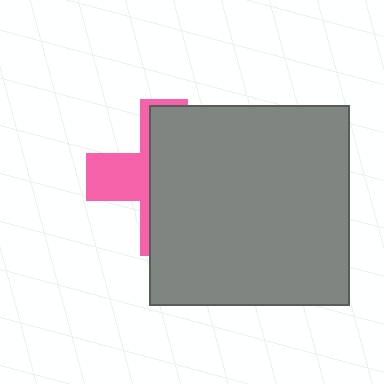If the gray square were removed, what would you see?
You would see the complete pink cross.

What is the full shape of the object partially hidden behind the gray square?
The partially hidden object is a pink cross.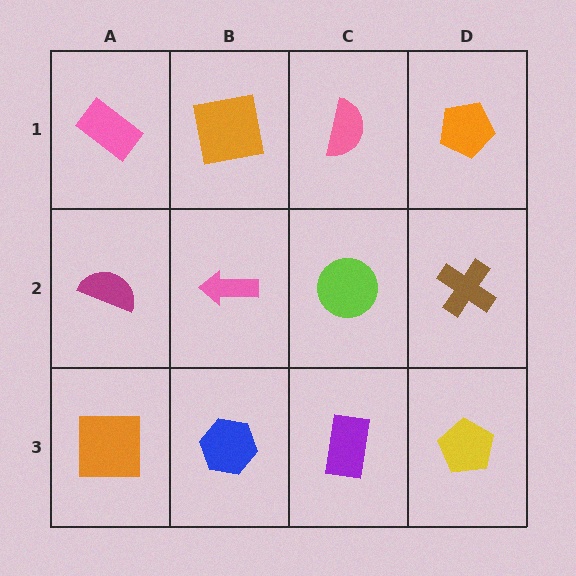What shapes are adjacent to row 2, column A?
A pink rectangle (row 1, column A), an orange square (row 3, column A), a pink arrow (row 2, column B).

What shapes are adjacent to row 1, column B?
A pink arrow (row 2, column B), a pink rectangle (row 1, column A), a pink semicircle (row 1, column C).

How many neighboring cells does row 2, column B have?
4.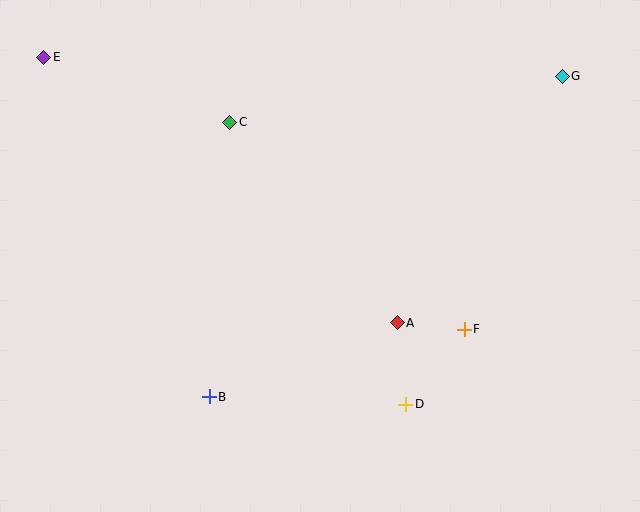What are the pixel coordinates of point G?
Point G is at (562, 76).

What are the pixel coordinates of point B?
Point B is at (209, 397).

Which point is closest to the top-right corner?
Point G is closest to the top-right corner.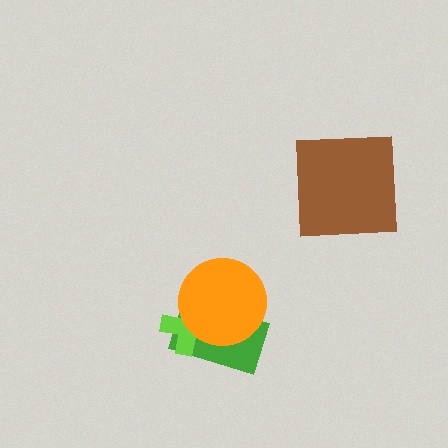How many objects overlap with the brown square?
0 objects overlap with the brown square.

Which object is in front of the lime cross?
The orange circle is in front of the lime cross.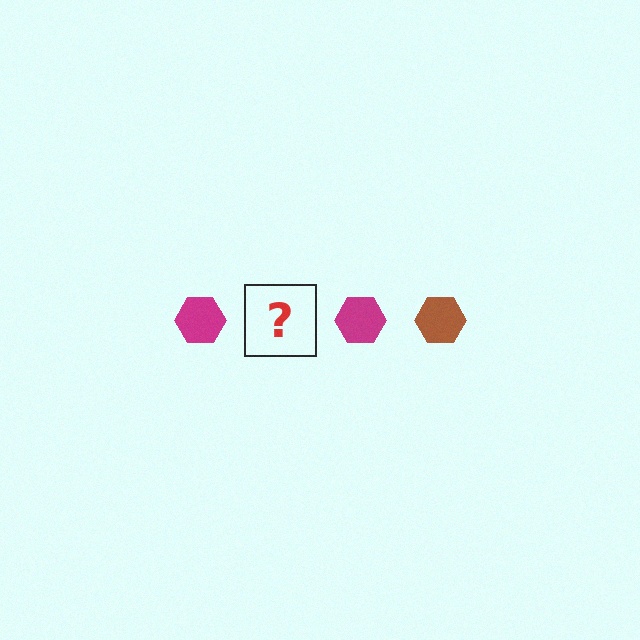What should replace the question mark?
The question mark should be replaced with a brown hexagon.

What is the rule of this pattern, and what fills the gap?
The rule is that the pattern cycles through magenta, brown hexagons. The gap should be filled with a brown hexagon.